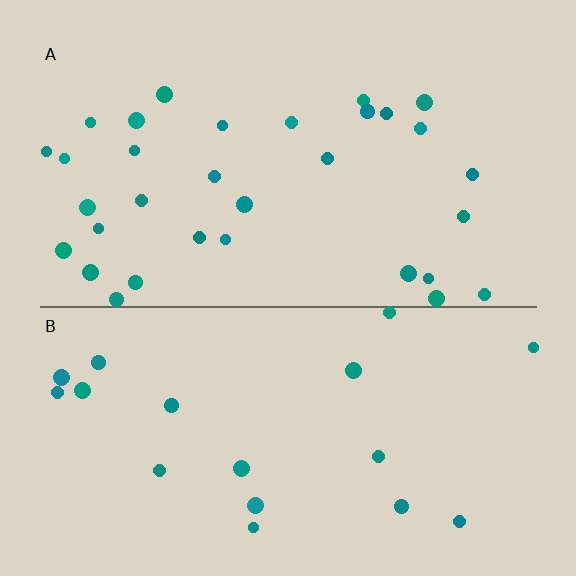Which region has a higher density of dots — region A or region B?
A (the top).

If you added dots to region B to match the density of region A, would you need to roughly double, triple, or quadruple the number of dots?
Approximately double.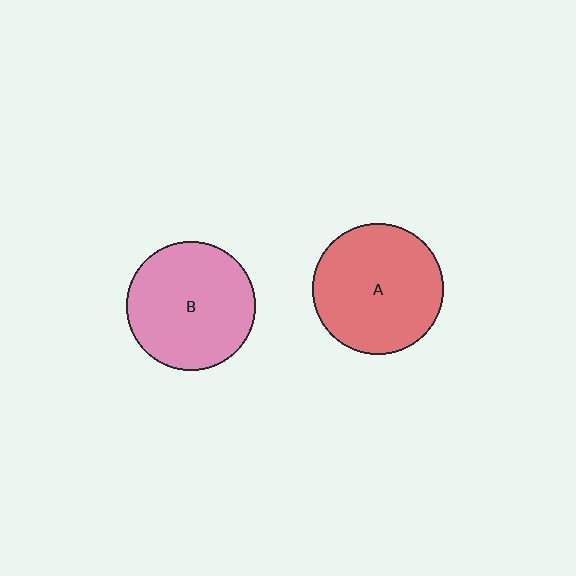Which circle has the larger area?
Circle A (red).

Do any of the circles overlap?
No, none of the circles overlap.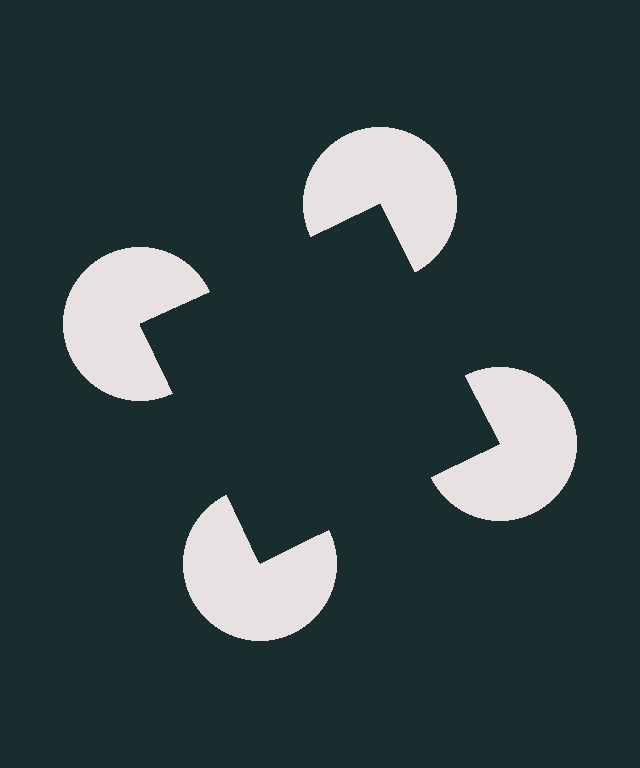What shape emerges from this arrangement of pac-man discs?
An illusory square — its edges are inferred from the aligned wedge cuts in the pac-man discs, not physically drawn.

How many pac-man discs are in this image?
There are 4 — one at each vertex of the illusory square.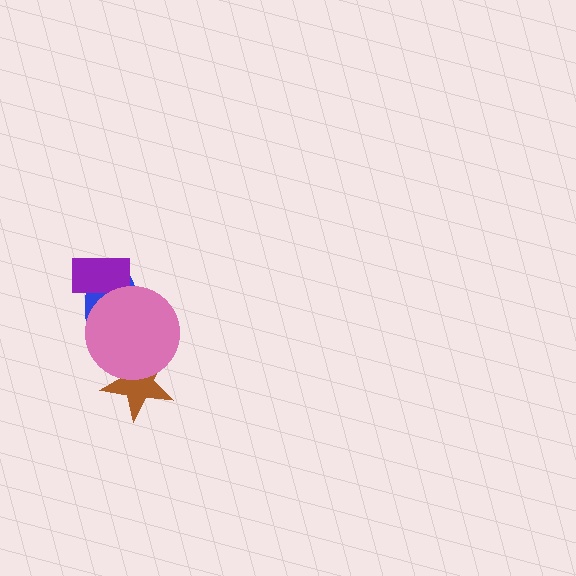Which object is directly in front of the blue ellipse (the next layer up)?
The purple rectangle is directly in front of the blue ellipse.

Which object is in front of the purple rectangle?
The pink circle is in front of the purple rectangle.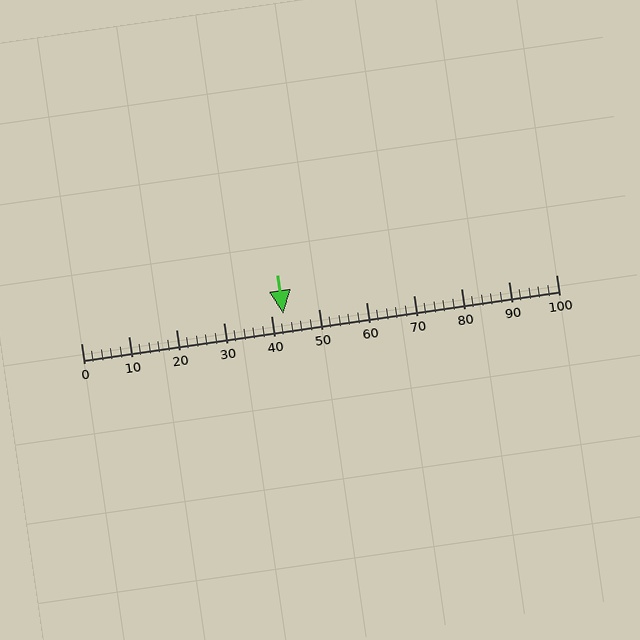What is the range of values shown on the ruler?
The ruler shows values from 0 to 100.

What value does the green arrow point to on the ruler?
The green arrow points to approximately 42.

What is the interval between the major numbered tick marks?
The major tick marks are spaced 10 units apart.